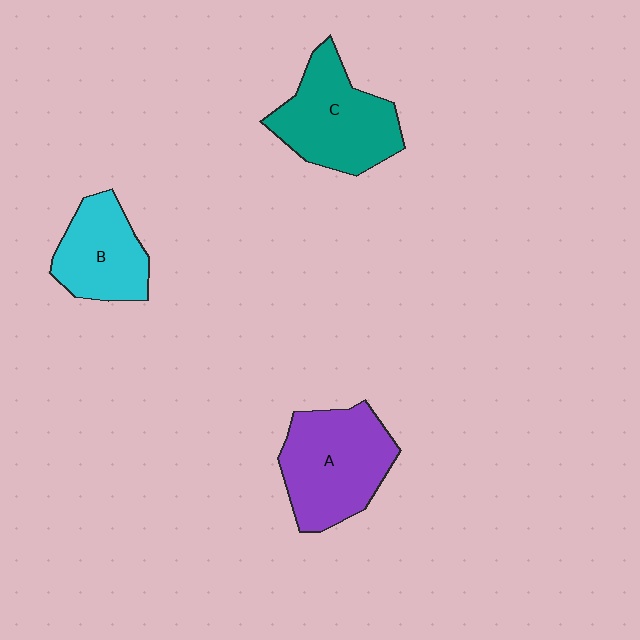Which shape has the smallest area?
Shape B (cyan).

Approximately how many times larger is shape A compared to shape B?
Approximately 1.4 times.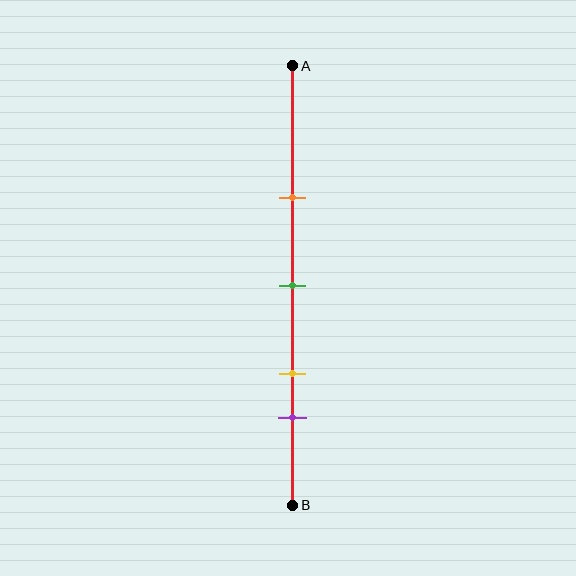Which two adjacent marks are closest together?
The yellow and purple marks are the closest adjacent pair.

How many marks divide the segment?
There are 4 marks dividing the segment.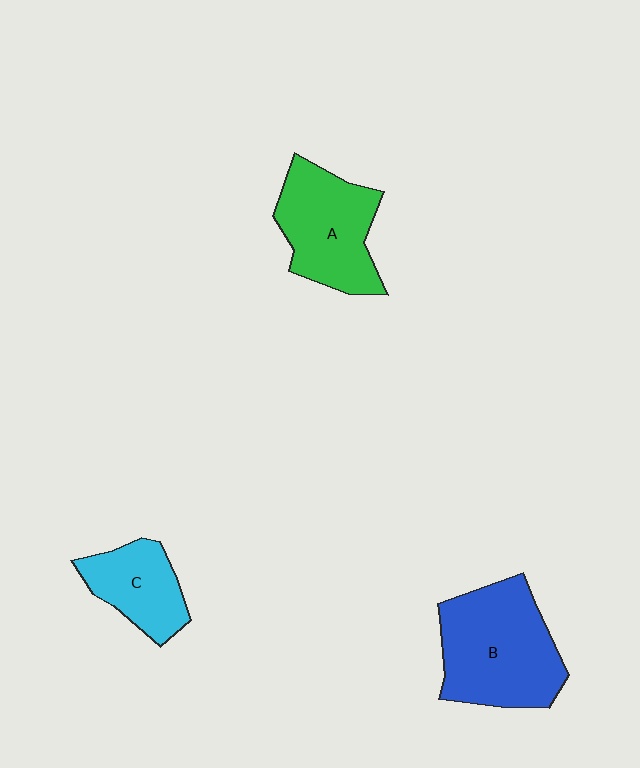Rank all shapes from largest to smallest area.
From largest to smallest: B (blue), A (green), C (cyan).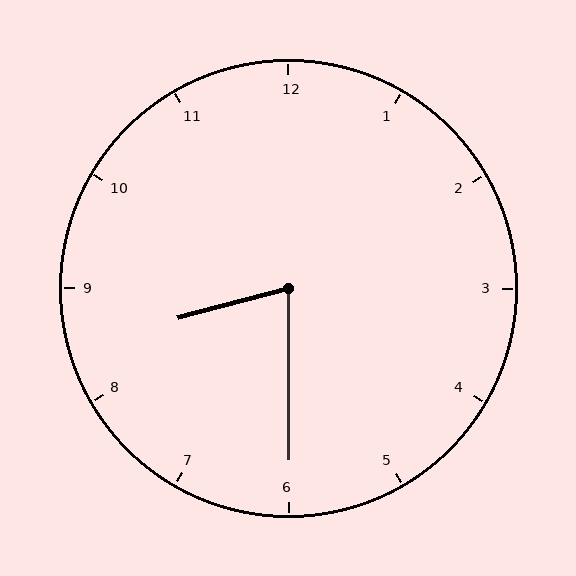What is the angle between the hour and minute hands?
Approximately 75 degrees.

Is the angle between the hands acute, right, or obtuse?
It is acute.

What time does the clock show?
8:30.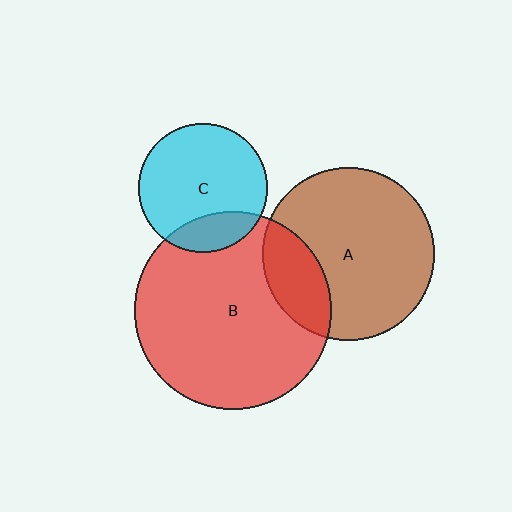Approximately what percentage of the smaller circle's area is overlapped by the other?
Approximately 20%.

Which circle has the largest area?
Circle B (red).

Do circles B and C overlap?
Yes.